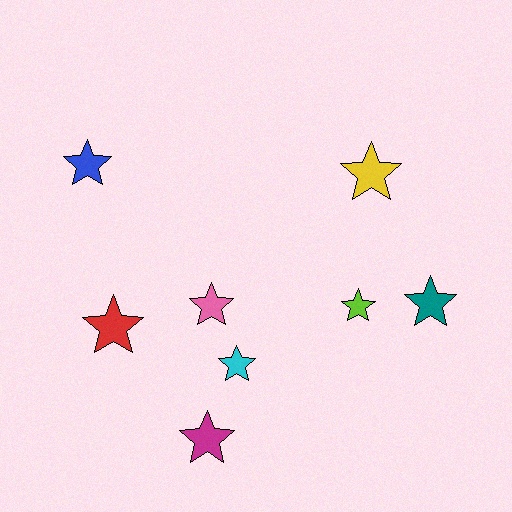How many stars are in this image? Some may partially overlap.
There are 8 stars.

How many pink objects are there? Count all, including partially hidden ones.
There is 1 pink object.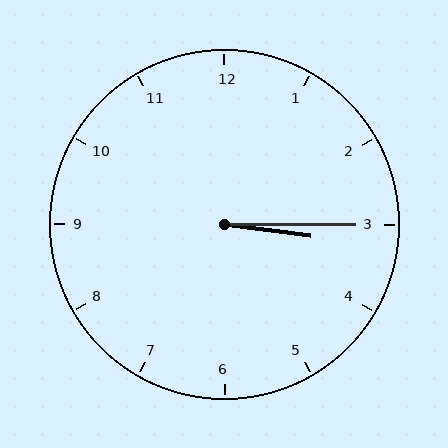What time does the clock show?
3:15.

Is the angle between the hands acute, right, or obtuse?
It is acute.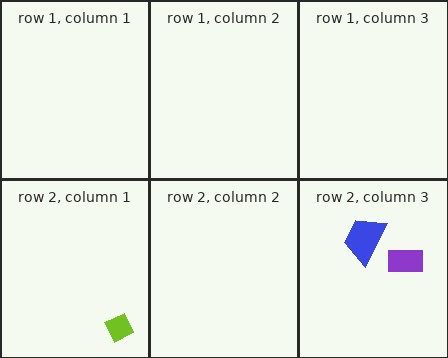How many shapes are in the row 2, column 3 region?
2.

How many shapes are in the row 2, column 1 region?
1.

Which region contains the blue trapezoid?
The row 2, column 3 region.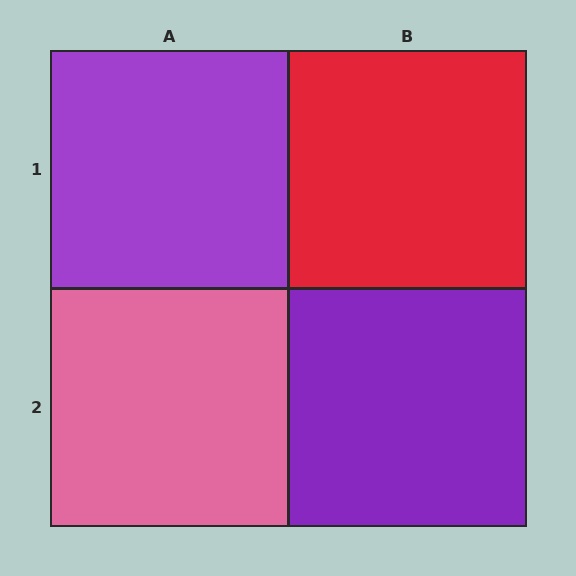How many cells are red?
1 cell is red.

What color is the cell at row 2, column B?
Purple.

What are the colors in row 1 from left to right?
Purple, red.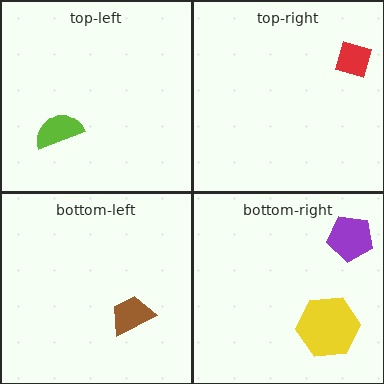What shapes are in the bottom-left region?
The brown trapezoid.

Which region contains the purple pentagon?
The bottom-right region.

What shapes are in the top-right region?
The red diamond.